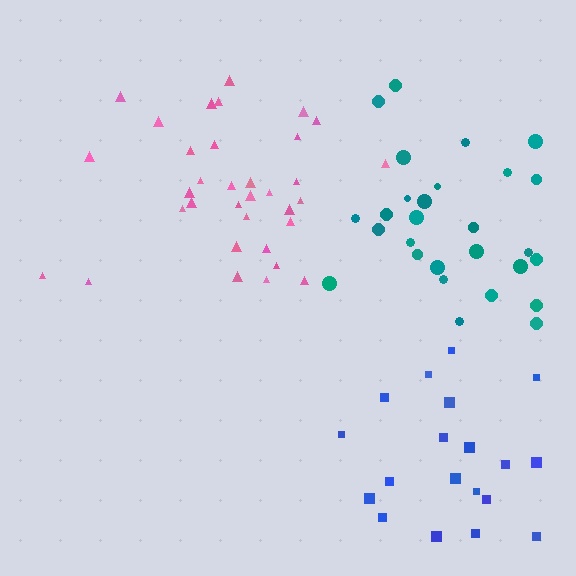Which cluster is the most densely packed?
Pink.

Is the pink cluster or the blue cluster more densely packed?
Pink.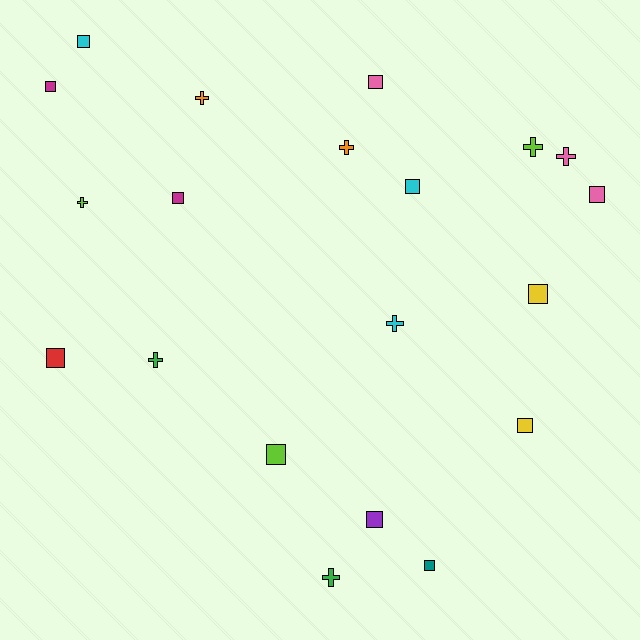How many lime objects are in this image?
There are 3 lime objects.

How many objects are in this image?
There are 20 objects.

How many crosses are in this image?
There are 8 crosses.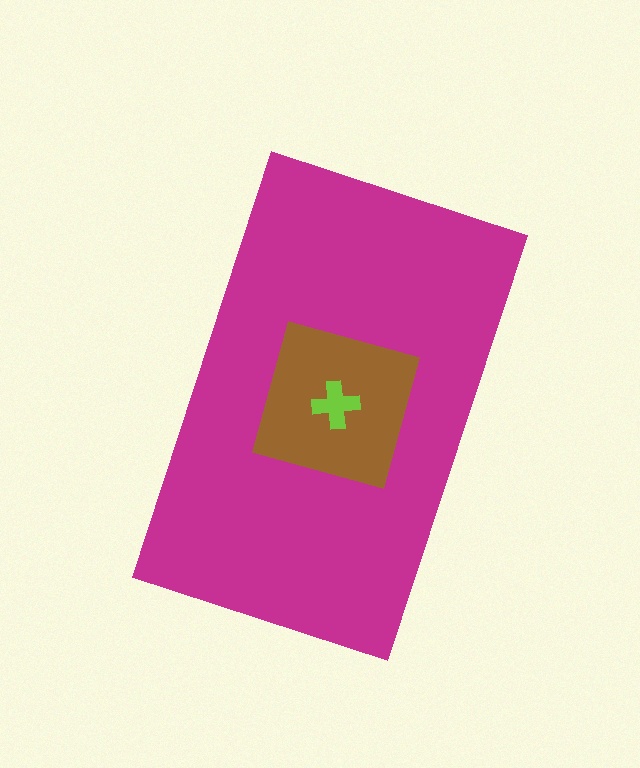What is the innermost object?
The lime cross.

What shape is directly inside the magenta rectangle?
The brown diamond.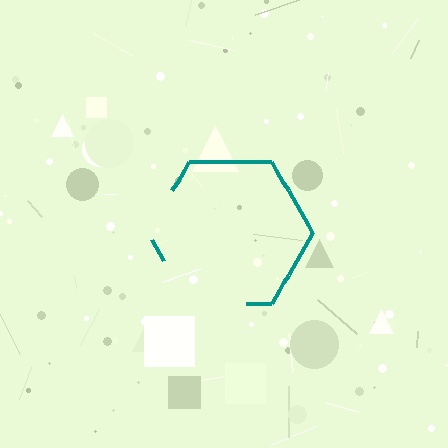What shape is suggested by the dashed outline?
The dashed outline suggests a hexagon.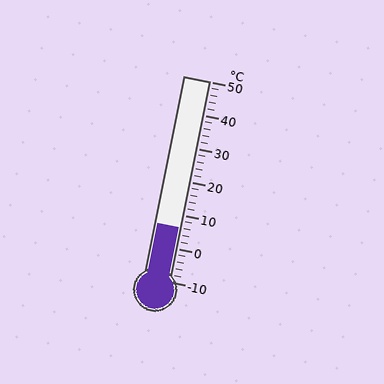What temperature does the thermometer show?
The thermometer shows approximately 6°C.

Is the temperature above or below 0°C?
The temperature is above 0°C.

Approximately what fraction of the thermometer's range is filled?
The thermometer is filled to approximately 25% of its range.